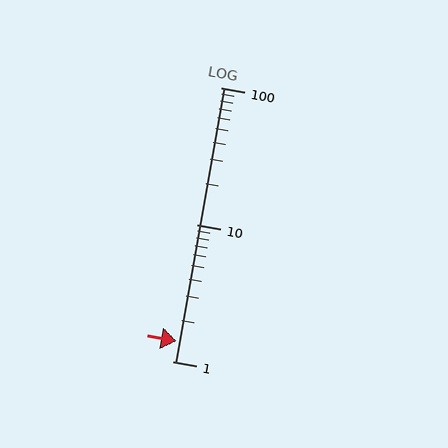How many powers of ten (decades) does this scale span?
The scale spans 2 decades, from 1 to 100.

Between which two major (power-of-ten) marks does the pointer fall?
The pointer is between 1 and 10.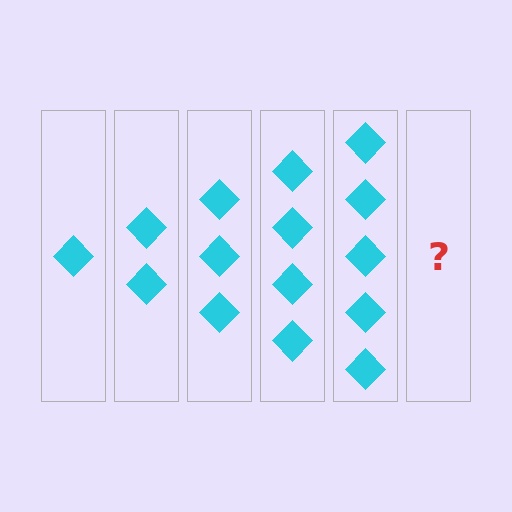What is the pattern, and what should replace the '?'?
The pattern is that each step adds one more diamond. The '?' should be 6 diamonds.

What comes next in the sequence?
The next element should be 6 diamonds.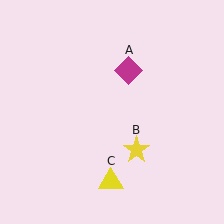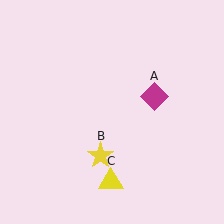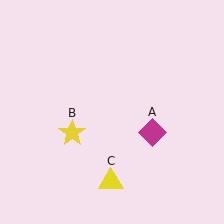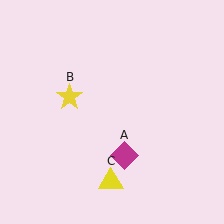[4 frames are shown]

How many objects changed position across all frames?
2 objects changed position: magenta diamond (object A), yellow star (object B).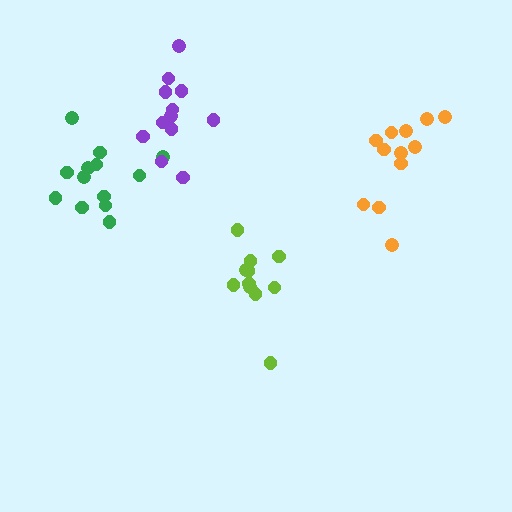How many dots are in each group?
Group 1: 11 dots, Group 2: 12 dots, Group 3: 13 dots, Group 4: 12 dots (48 total).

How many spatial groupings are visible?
There are 4 spatial groupings.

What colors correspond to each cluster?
The clusters are colored: lime, orange, green, purple.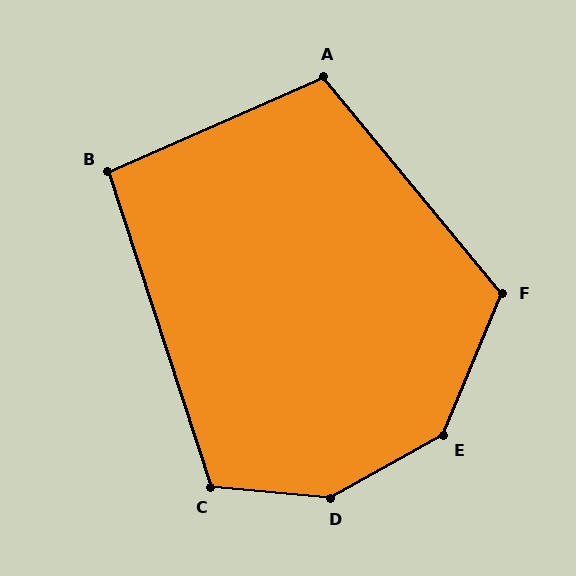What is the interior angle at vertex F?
Approximately 118 degrees (obtuse).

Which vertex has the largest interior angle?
D, at approximately 146 degrees.